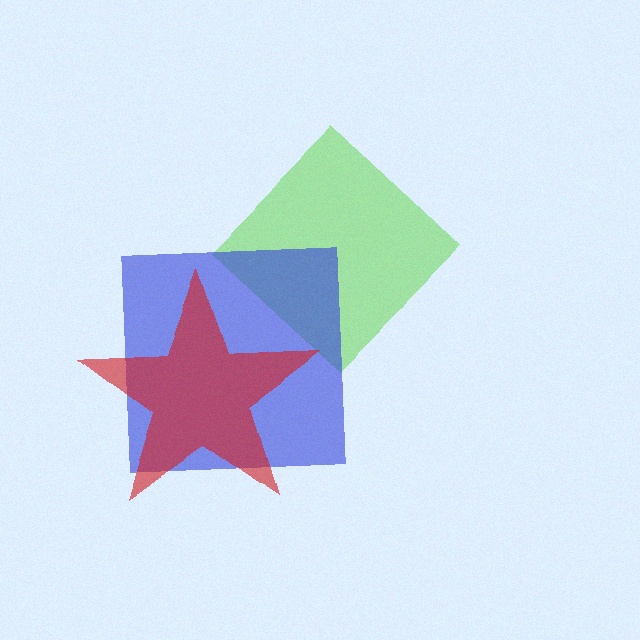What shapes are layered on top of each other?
The layered shapes are: a lime diamond, a blue square, a red star.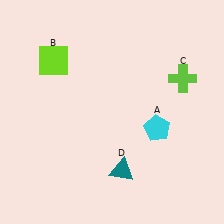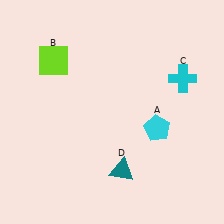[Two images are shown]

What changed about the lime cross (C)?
In Image 1, C is lime. In Image 2, it changed to cyan.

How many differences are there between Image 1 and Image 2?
There is 1 difference between the two images.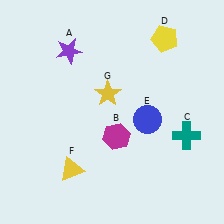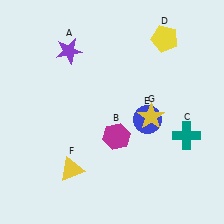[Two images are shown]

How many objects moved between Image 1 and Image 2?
1 object moved between the two images.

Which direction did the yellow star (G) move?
The yellow star (G) moved right.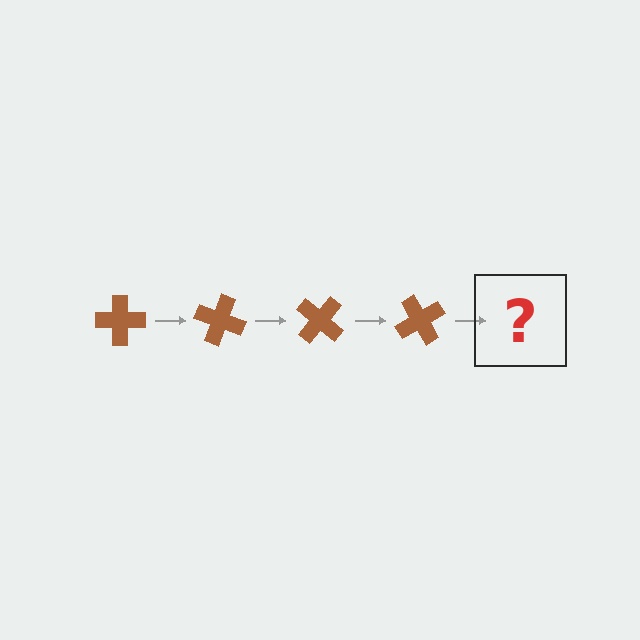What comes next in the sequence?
The next element should be a brown cross rotated 80 degrees.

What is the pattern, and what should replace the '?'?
The pattern is that the cross rotates 20 degrees each step. The '?' should be a brown cross rotated 80 degrees.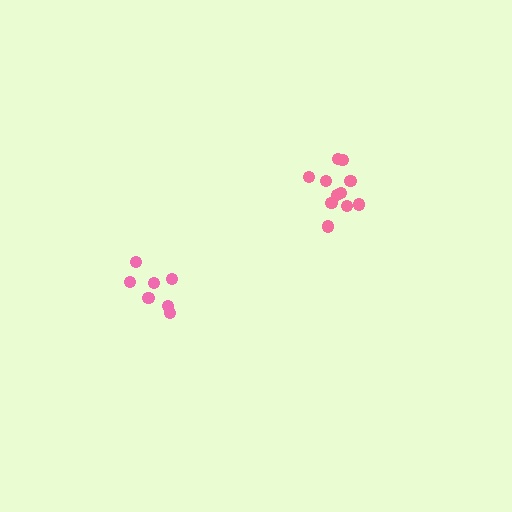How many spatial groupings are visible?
There are 2 spatial groupings.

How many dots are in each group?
Group 1: 11 dots, Group 2: 7 dots (18 total).